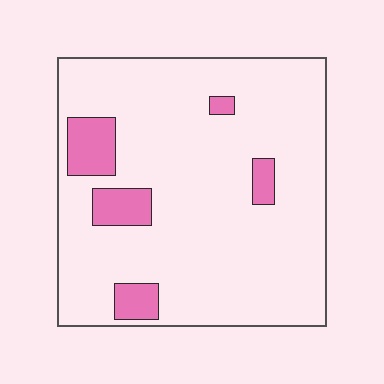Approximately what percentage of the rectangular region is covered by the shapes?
Approximately 10%.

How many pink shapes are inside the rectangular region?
5.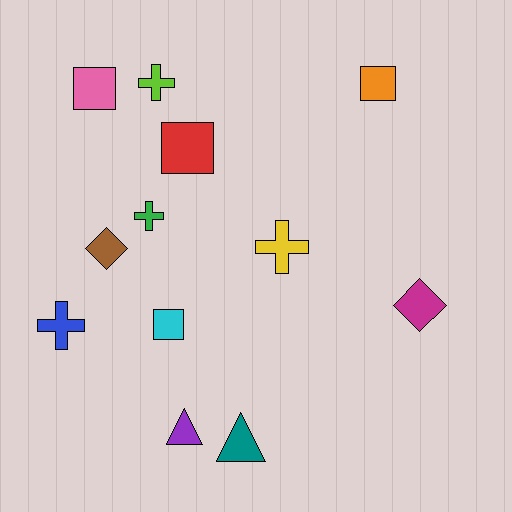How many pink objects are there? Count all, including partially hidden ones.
There is 1 pink object.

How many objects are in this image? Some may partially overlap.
There are 12 objects.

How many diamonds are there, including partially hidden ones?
There are 2 diamonds.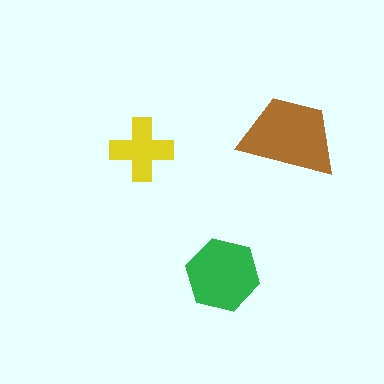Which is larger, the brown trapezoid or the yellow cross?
The brown trapezoid.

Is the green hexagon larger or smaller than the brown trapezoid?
Smaller.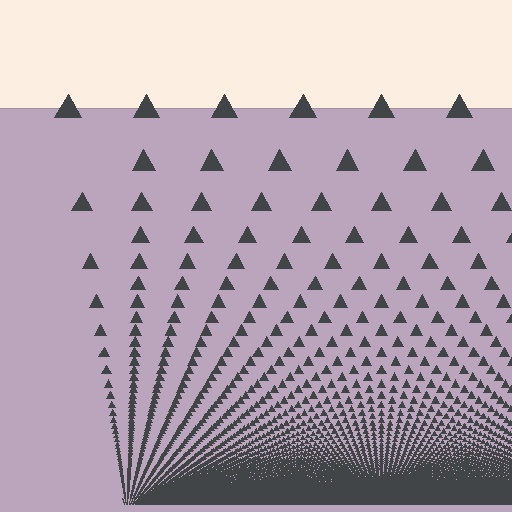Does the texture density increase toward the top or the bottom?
Density increases toward the bottom.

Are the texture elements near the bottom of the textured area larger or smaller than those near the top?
Smaller. The gradient is inverted — elements near the bottom are smaller and denser.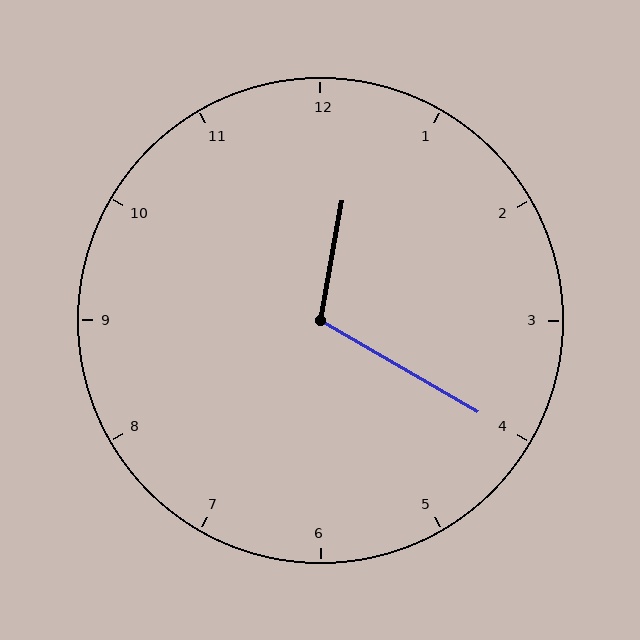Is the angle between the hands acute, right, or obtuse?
It is obtuse.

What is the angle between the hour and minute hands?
Approximately 110 degrees.